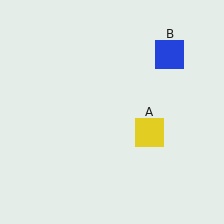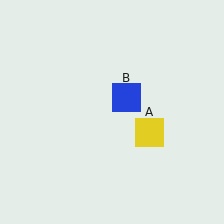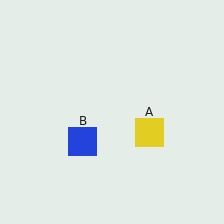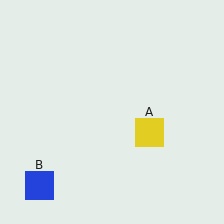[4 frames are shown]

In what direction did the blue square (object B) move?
The blue square (object B) moved down and to the left.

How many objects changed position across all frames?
1 object changed position: blue square (object B).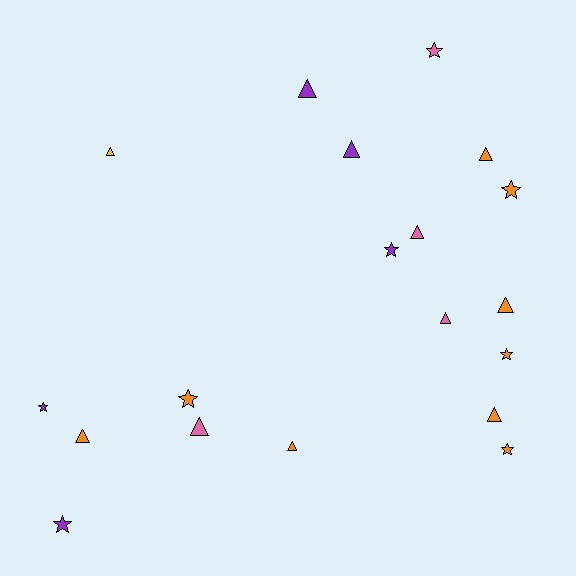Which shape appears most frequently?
Triangle, with 11 objects.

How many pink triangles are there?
There are 3 pink triangles.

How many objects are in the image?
There are 19 objects.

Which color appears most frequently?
Orange, with 9 objects.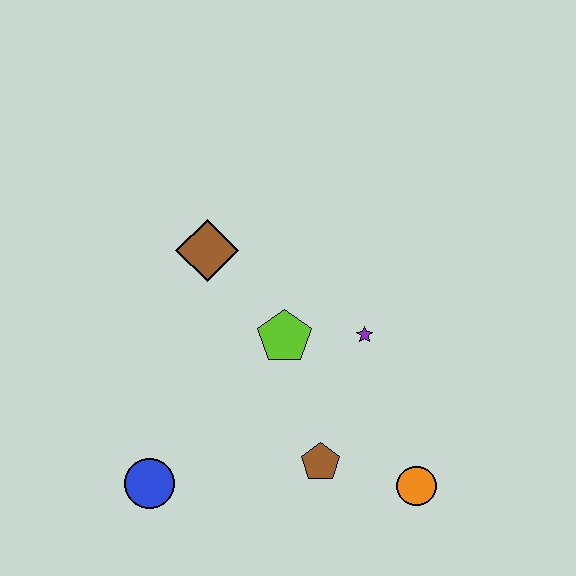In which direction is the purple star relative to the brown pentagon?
The purple star is above the brown pentagon.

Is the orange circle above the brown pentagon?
No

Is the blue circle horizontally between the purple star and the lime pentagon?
No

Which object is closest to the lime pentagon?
The purple star is closest to the lime pentagon.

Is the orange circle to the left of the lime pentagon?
No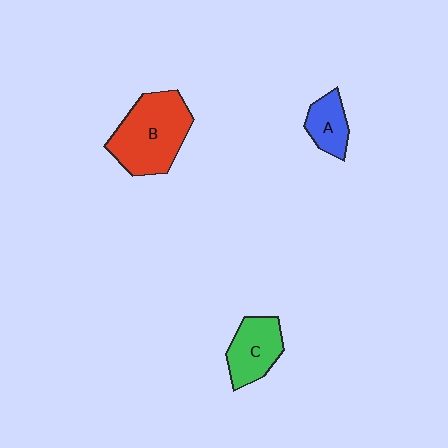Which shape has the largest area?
Shape B (red).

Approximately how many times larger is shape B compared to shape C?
Approximately 1.7 times.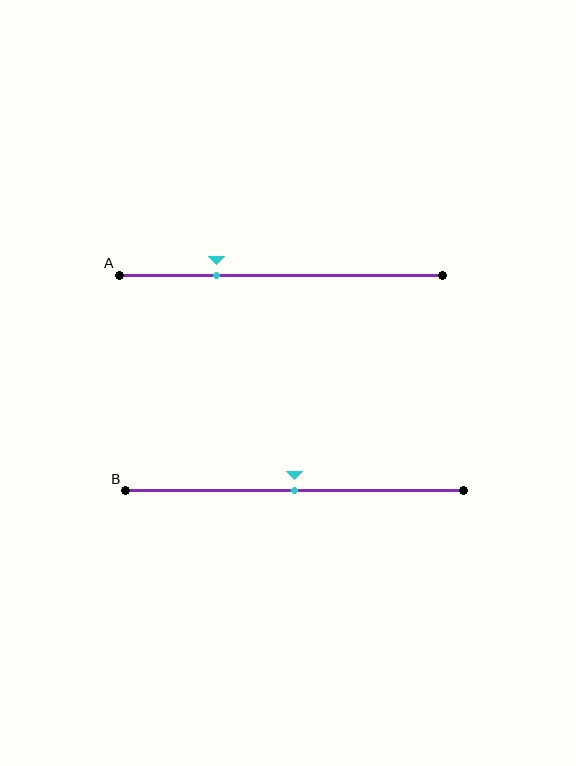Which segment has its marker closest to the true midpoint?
Segment B has its marker closest to the true midpoint.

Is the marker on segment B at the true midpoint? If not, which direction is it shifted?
Yes, the marker on segment B is at the true midpoint.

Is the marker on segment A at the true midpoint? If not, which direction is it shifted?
No, the marker on segment A is shifted to the left by about 20% of the segment length.